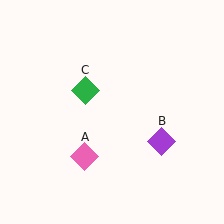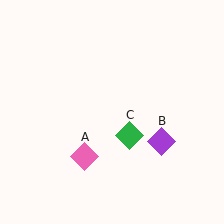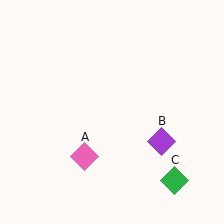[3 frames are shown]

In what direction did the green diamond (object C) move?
The green diamond (object C) moved down and to the right.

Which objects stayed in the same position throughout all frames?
Pink diamond (object A) and purple diamond (object B) remained stationary.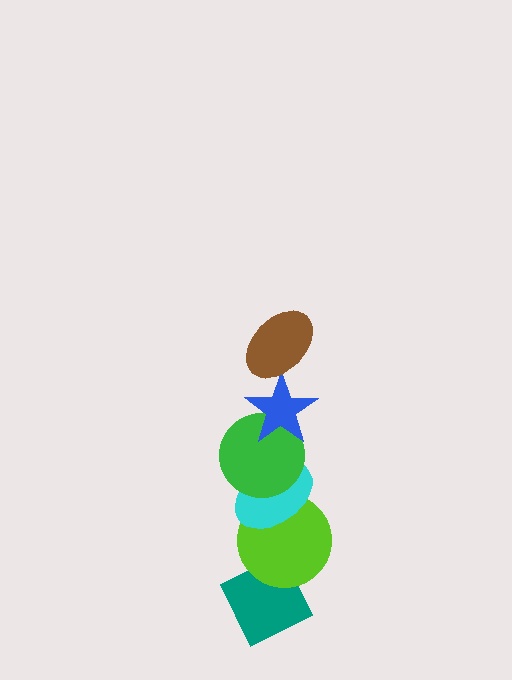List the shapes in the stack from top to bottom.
From top to bottom: the brown ellipse, the blue star, the green circle, the cyan ellipse, the lime circle, the teal diamond.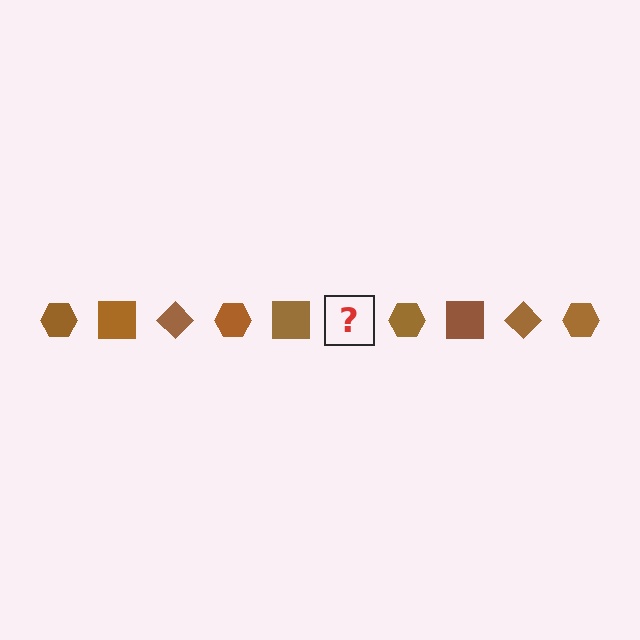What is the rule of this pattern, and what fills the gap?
The rule is that the pattern cycles through hexagon, square, diamond shapes in brown. The gap should be filled with a brown diamond.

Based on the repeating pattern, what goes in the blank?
The blank should be a brown diamond.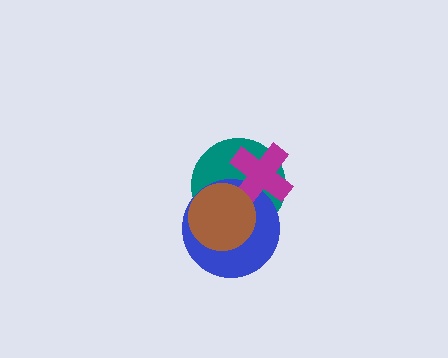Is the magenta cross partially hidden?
Yes, it is partially covered by another shape.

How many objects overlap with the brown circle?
3 objects overlap with the brown circle.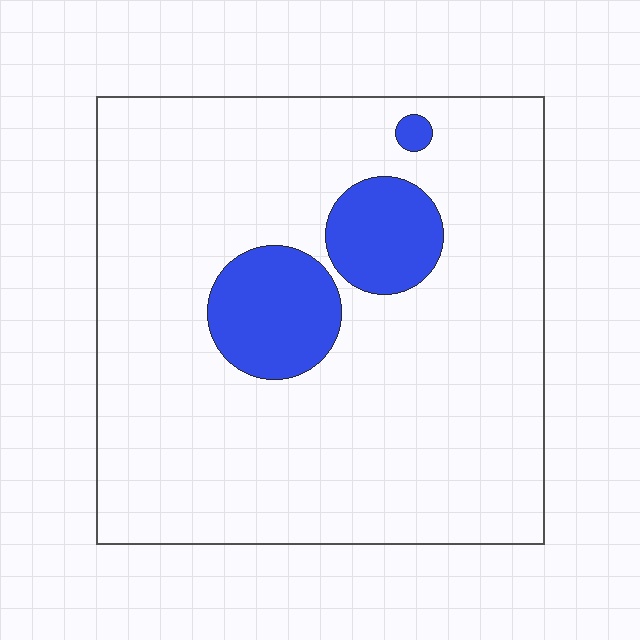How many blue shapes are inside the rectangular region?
3.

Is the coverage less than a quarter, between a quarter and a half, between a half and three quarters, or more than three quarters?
Less than a quarter.